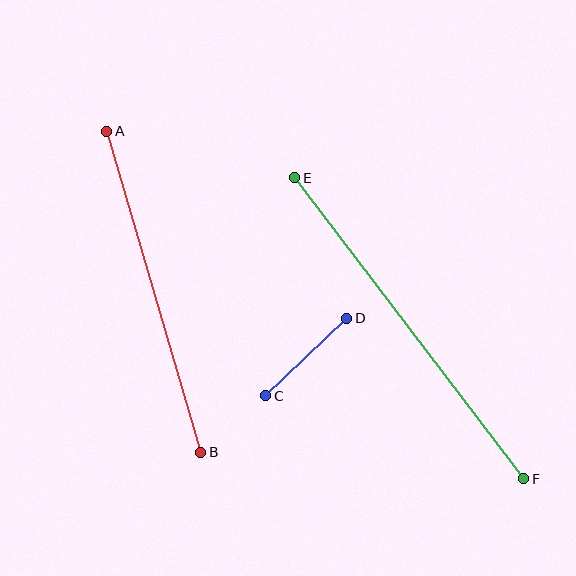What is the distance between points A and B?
The distance is approximately 334 pixels.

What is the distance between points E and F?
The distance is approximately 378 pixels.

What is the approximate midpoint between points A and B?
The midpoint is at approximately (154, 292) pixels.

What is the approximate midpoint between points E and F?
The midpoint is at approximately (409, 328) pixels.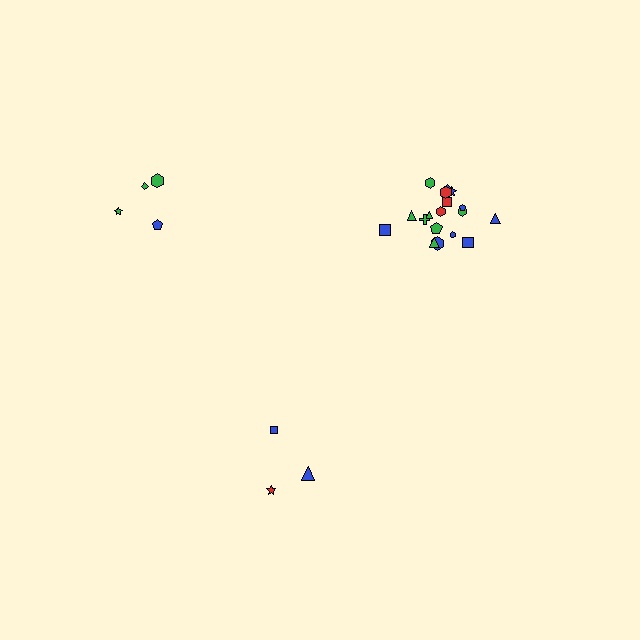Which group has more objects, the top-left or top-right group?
The top-right group.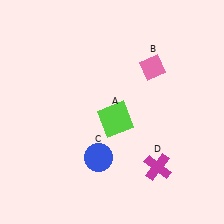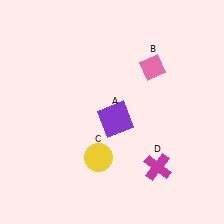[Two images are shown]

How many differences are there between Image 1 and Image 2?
There are 2 differences between the two images.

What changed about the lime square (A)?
In Image 1, A is lime. In Image 2, it changed to purple.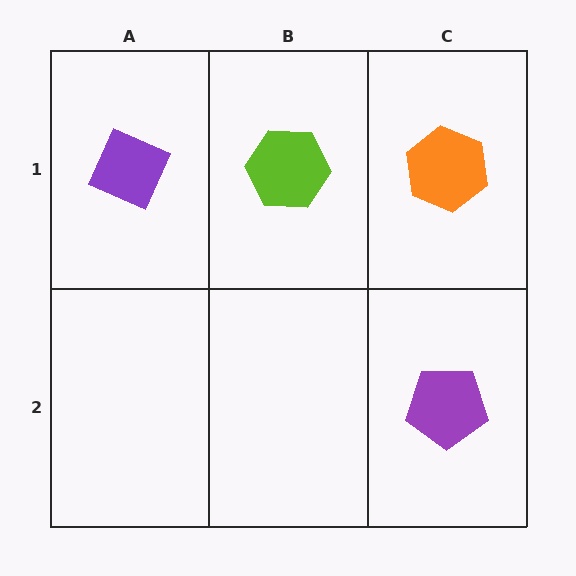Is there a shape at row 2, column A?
No, that cell is empty.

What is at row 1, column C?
An orange hexagon.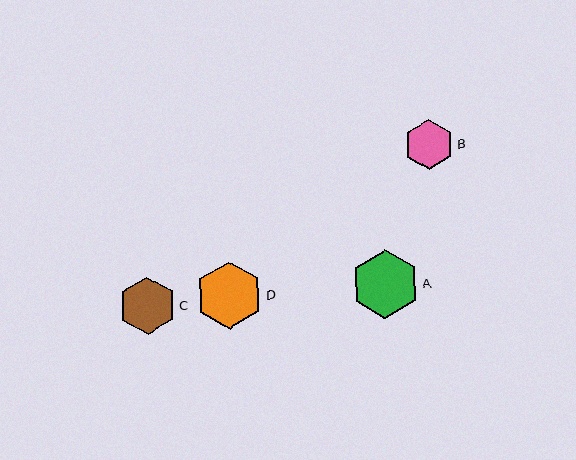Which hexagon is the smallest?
Hexagon B is the smallest with a size of approximately 50 pixels.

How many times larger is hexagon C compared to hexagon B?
Hexagon C is approximately 1.1 times the size of hexagon B.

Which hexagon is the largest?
Hexagon A is the largest with a size of approximately 69 pixels.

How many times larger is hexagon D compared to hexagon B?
Hexagon D is approximately 1.4 times the size of hexagon B.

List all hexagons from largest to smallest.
From largest to smallest: A, D, C, B.